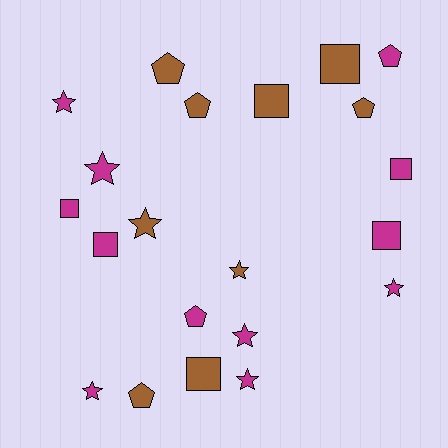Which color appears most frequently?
Magenta, with 12 objects.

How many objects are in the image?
There are 21 objects.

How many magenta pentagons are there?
There are 2 magenta pentagons.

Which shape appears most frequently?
Star, with 8 objects.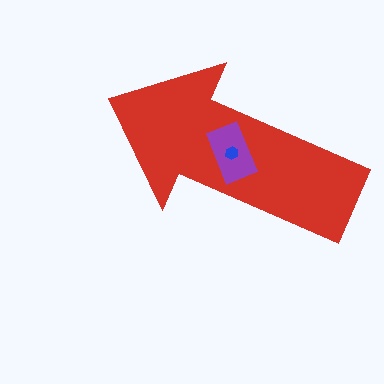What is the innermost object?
The blue hexagon.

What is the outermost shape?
The red arrow.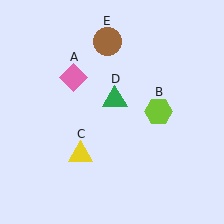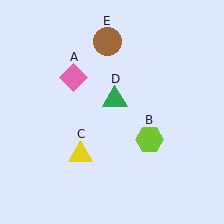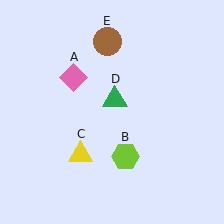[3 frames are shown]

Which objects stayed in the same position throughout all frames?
Pink diamond (object A) and yellow triangle (object C) and green triangle (object D) and brown circle (object E) remained stationary.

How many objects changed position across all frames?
1 object changed position: lime hexagon (object B).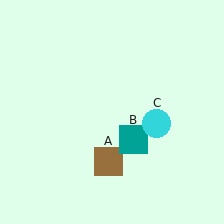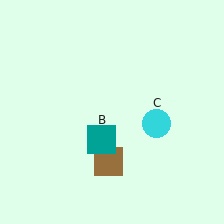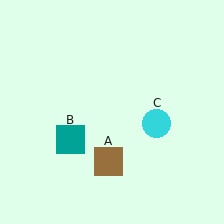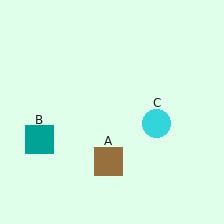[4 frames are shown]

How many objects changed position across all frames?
1 object changed position: teal square (object B).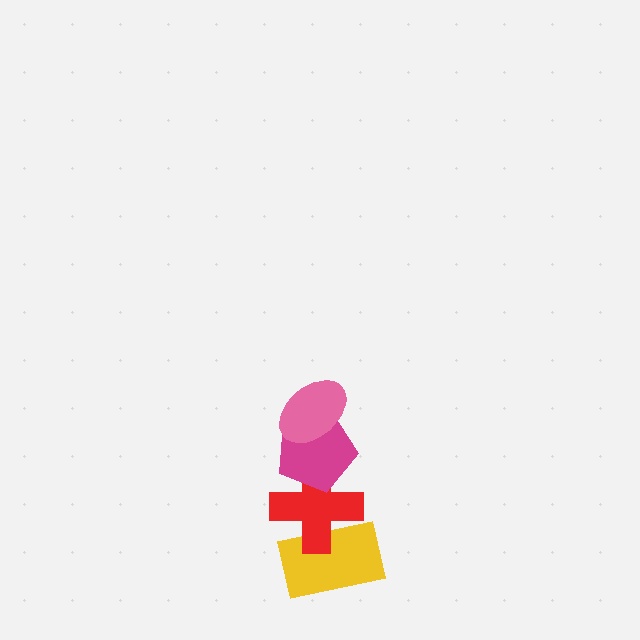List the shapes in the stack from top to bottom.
From top to bottom: the pink ellipse, the magenta pentagon, the red cross, the yellow rectangle.